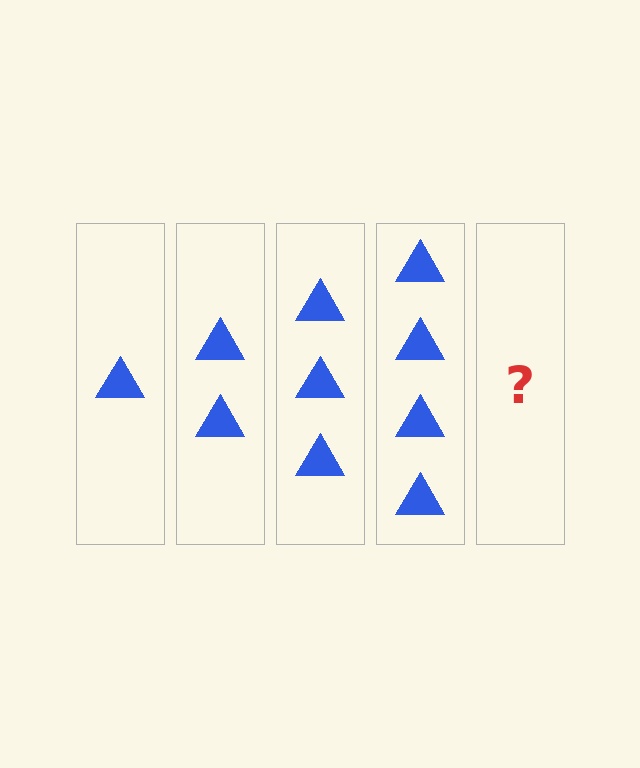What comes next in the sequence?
The next element should be 5 triangles.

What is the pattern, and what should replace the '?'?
The pattern is that each step adds one more triangle. The '?' should be 5 triangles.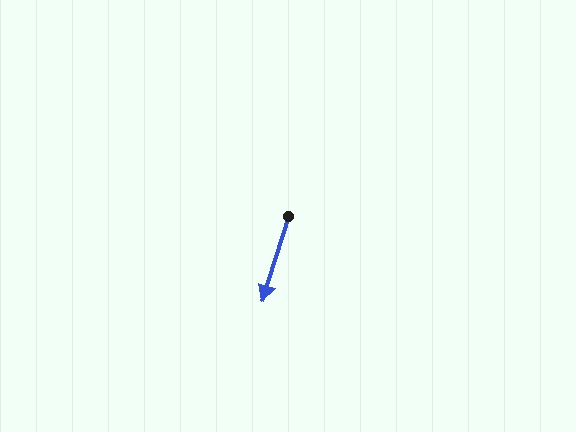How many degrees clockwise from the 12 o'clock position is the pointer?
Approximately 197 degrees.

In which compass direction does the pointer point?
South.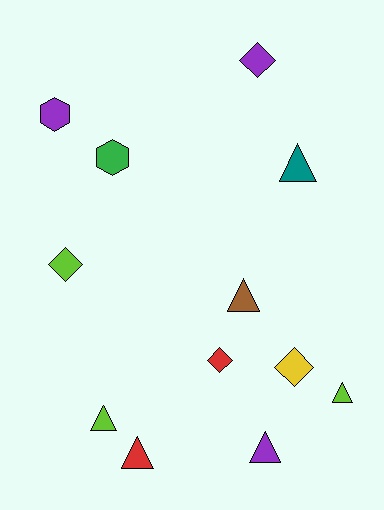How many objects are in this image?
There are 12 objects.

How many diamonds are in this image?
There are 4 diamonds.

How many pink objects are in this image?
There are no pink objects.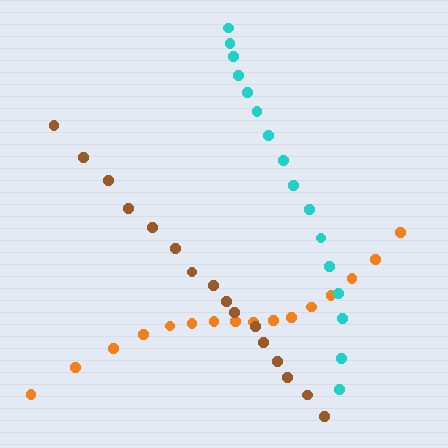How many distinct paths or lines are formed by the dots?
There are 3 distinct paths.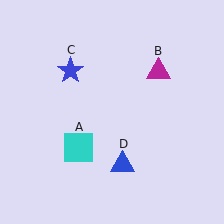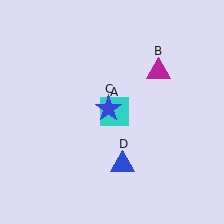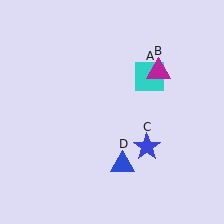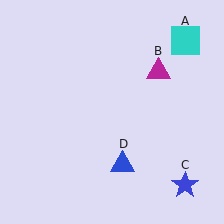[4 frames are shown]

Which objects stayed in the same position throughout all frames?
Magenta triangle (object B) and blue triangle (object D) remained stationary.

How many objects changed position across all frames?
2 objects changed position: cyan square (object A), blue star (object C).